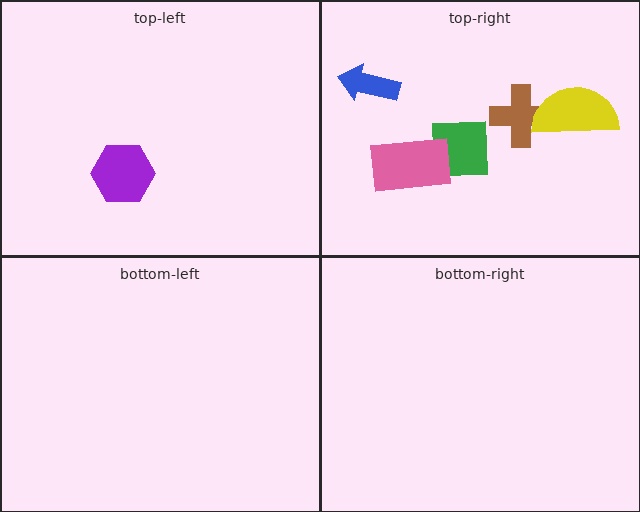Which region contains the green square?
The top-right region.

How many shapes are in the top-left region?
1.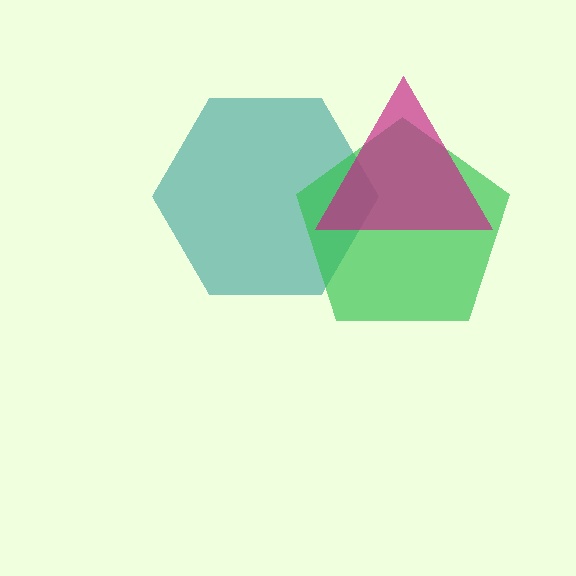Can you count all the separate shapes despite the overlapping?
Yes, there are 3 separate shapes.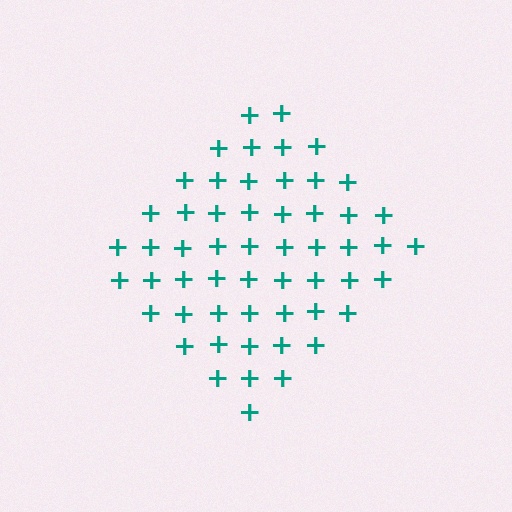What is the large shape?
The large shape is a diamond.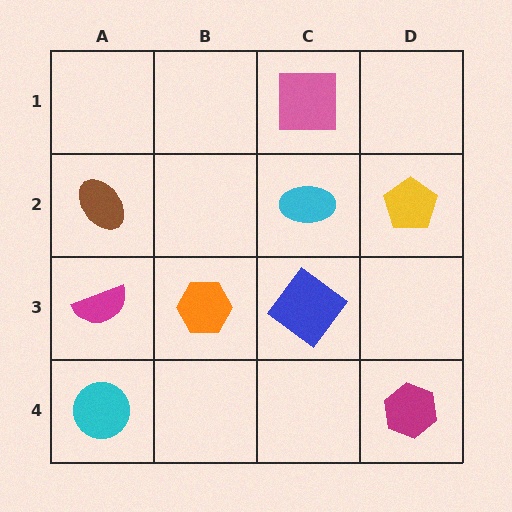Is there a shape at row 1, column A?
No, that cell is empty.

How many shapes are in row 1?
1 shape.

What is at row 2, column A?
A brown ellipse.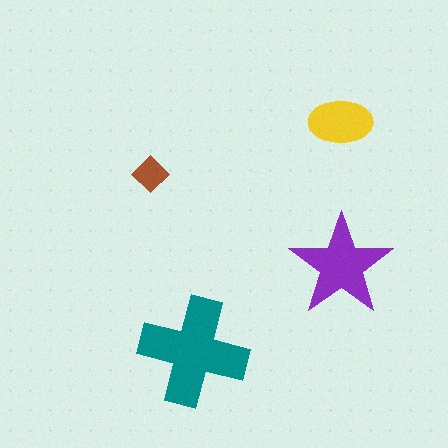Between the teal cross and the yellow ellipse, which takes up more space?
The teal cross.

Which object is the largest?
The teal cross.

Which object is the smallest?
The brown diamond.